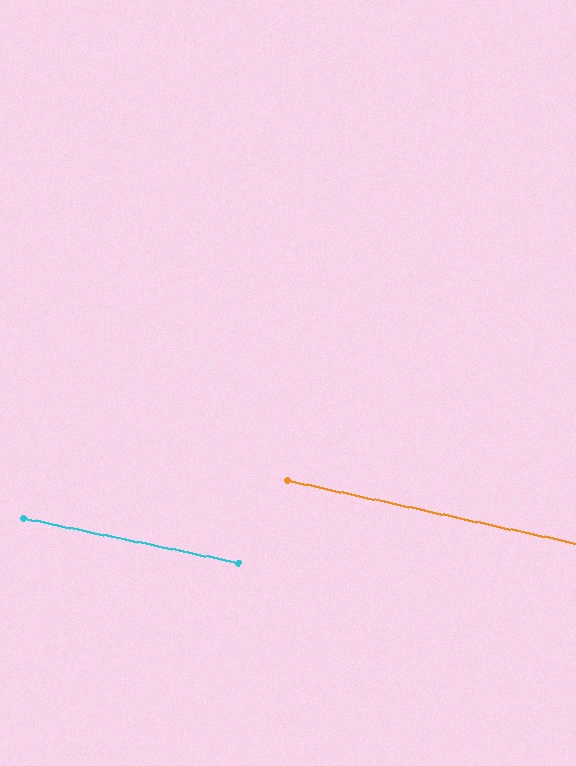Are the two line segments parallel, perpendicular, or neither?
Parallel — their directions differ by only 0.9°.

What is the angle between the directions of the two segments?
Approximately 1 degree.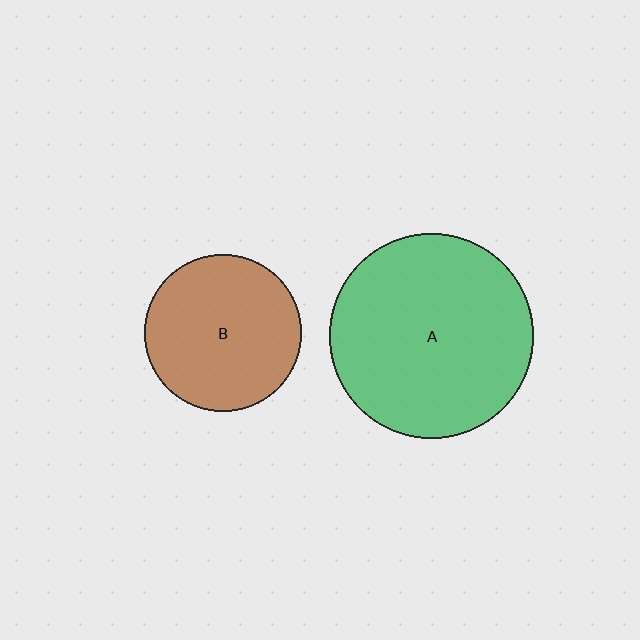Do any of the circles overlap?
No, none of the circles overlap.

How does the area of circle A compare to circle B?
Approximately 1.7 times.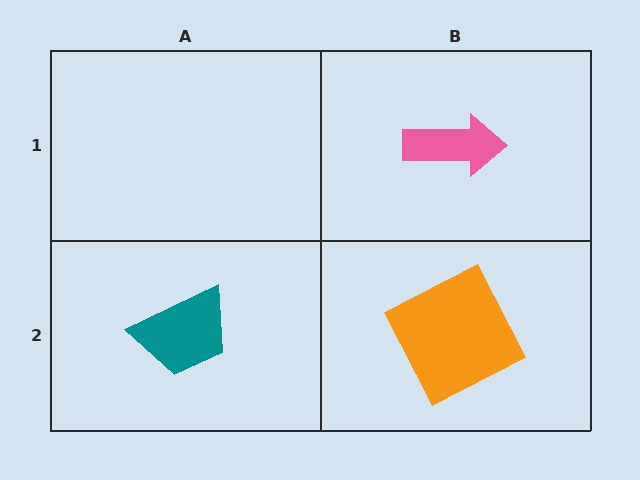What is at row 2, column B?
An orange square.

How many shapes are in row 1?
1 shape.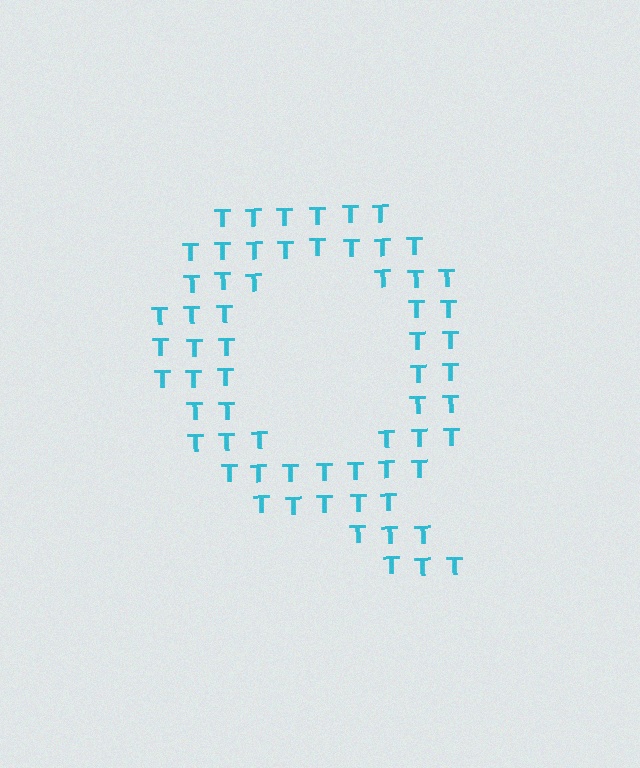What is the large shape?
The large shape is the letter Q.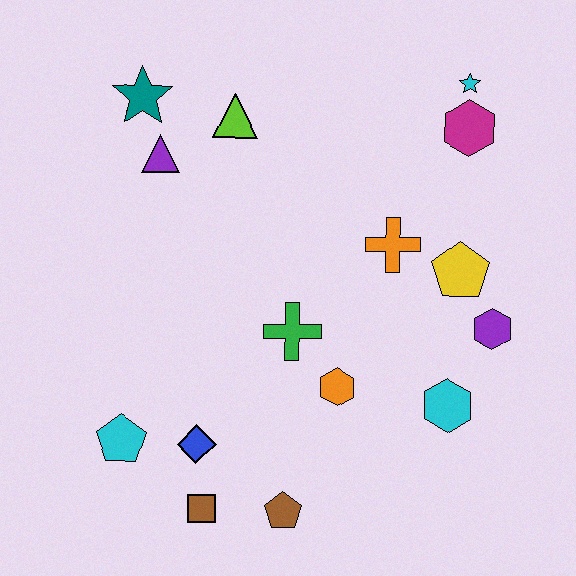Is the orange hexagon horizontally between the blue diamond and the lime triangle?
No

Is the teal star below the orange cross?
No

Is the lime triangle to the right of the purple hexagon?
No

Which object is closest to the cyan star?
The magenta hexagon is closest to the cyan star.